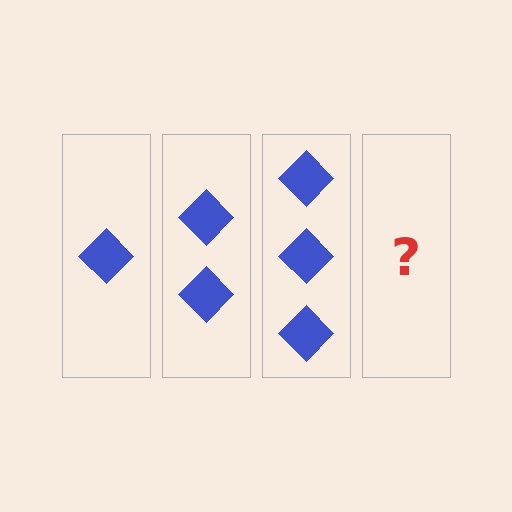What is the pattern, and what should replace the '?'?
The pattern is that each step adds one more diamond. The '?' should be 4 diamonds.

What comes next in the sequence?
The next element should be 4 diamonds.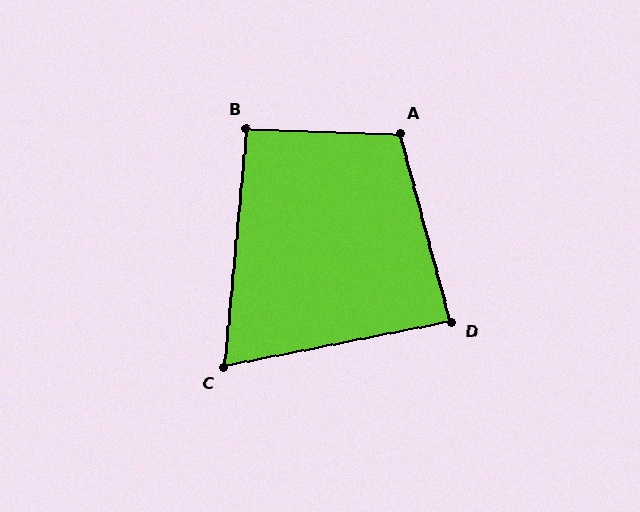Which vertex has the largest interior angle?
A, at approximately 107 degrees.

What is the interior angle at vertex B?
Approximately 94 degrees (approximately right).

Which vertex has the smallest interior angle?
C, at approximately 73 degrees.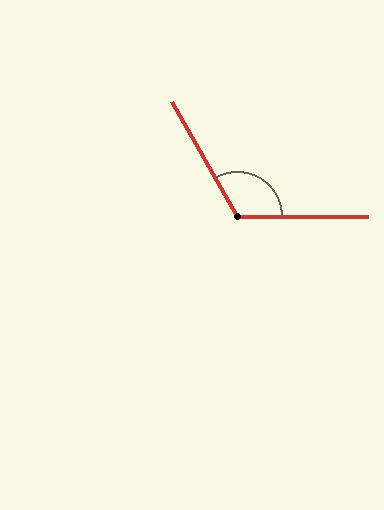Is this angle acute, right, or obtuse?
It is obtuse.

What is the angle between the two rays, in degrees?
Approximately 120 degrees.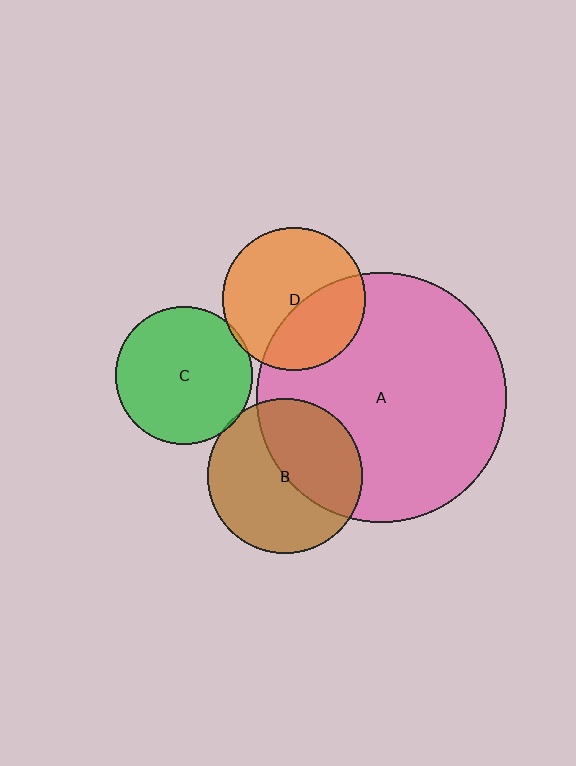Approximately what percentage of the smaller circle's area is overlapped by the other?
Approximately 5%.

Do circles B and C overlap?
Yes.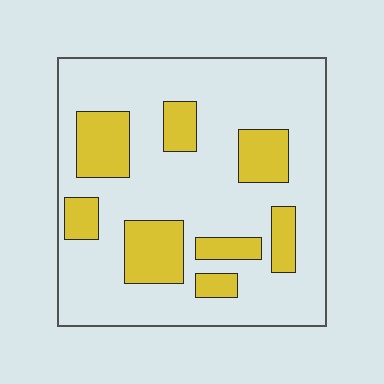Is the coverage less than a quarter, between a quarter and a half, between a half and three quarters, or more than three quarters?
Less than a quarter.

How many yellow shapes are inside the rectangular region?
8.